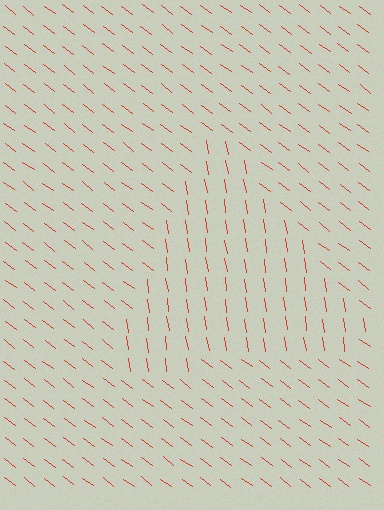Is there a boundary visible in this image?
Yes, there is a texture boundary formed by a change in line orientation.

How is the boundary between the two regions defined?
The boundary is defined purely by a change in line orientation (approximately 45 degrees difference). All lines are the same color and thickness.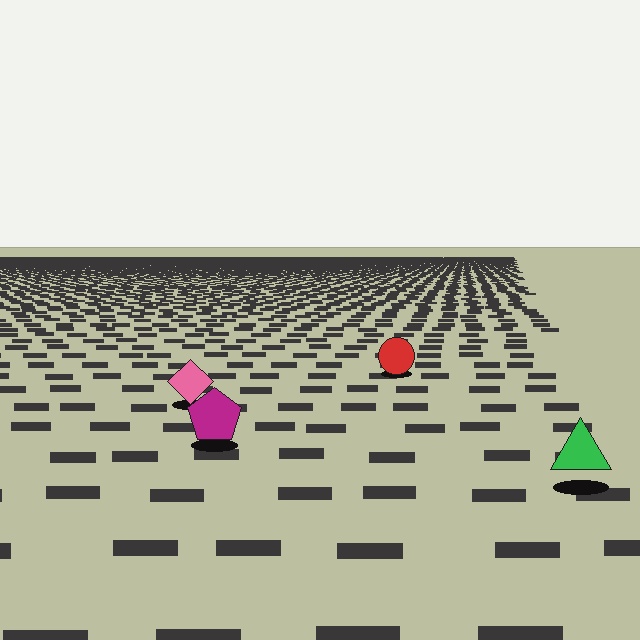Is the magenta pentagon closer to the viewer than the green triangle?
No. The green triangle is closer — you can tell from the texture gradient: the ground texture is coarser near it.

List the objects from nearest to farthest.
From nearest to farthest: the green triangle, the magenta pentagon, the pink diamond, the red circle.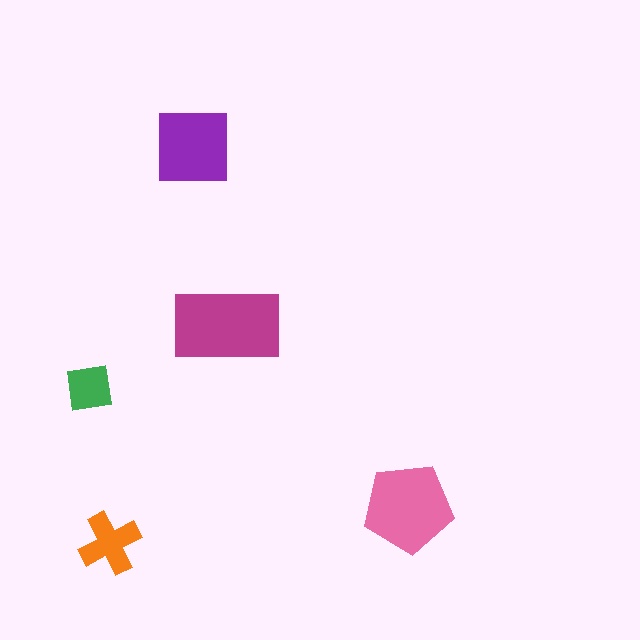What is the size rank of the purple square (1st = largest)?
3rd.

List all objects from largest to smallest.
The magenta rectangle, the pink pentagon, the purple square, the orange cross, the green square.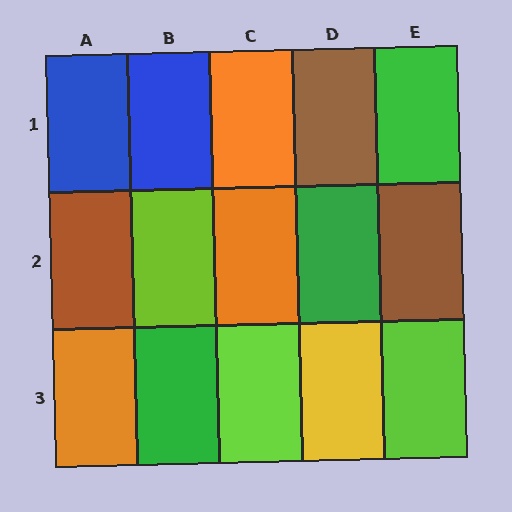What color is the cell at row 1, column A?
Blue.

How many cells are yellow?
1 cell is yellow.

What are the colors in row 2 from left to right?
Brown, lime, orange, green, brown.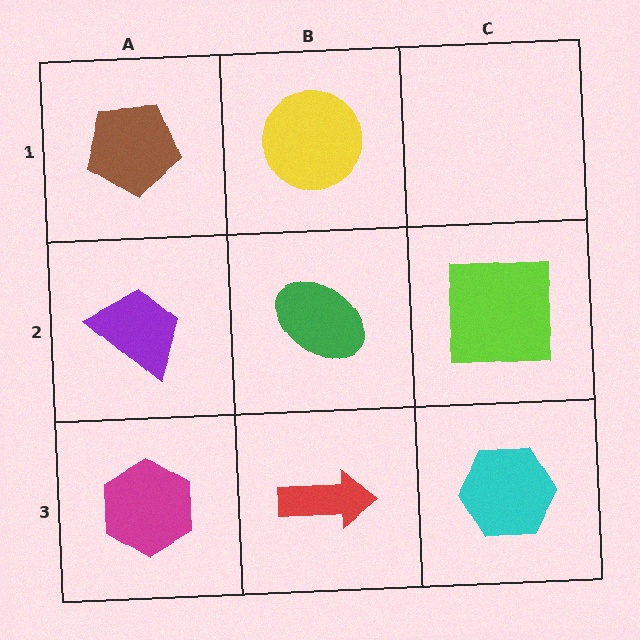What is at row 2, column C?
A lime square.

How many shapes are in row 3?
3 shapes.